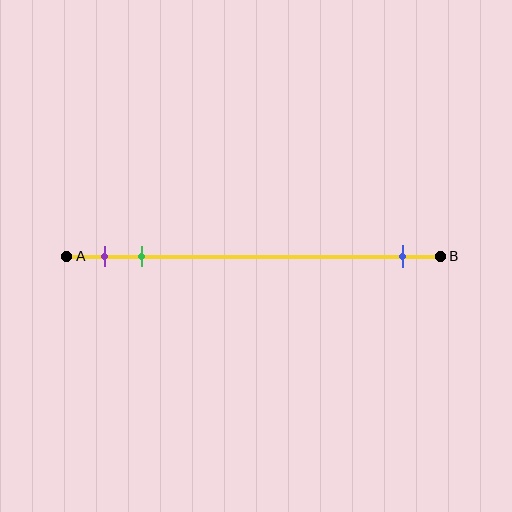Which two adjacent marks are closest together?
The purple and green marks are the closest adjacent pair.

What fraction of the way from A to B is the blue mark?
The blue mark is approximately 90% (0.9) of the way from A to B.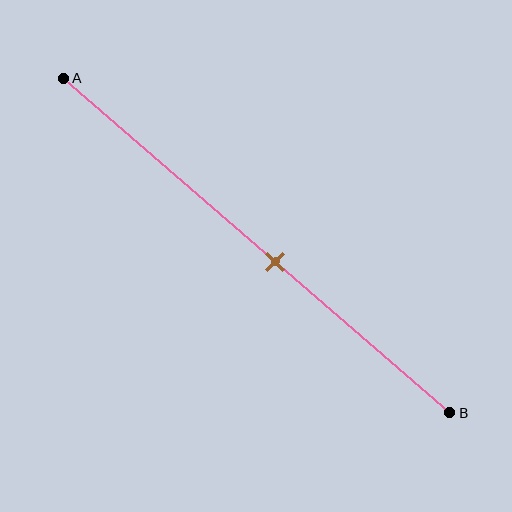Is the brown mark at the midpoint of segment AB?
No, the mark is at about 55% from A, not at the 50% midpoint.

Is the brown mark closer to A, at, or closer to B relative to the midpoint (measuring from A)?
The brown mark is closer to point B than the midpoint of segment AB.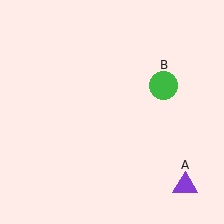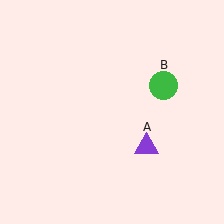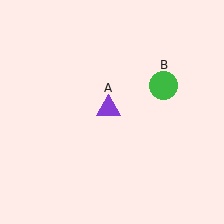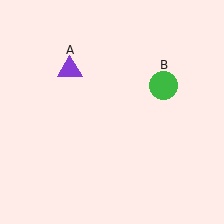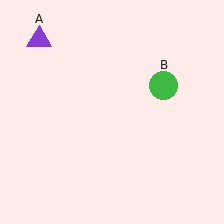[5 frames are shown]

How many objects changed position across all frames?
1 object changed position: purple triangle (object A).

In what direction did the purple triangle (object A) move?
The purple triangle (object A) moved up and to the left.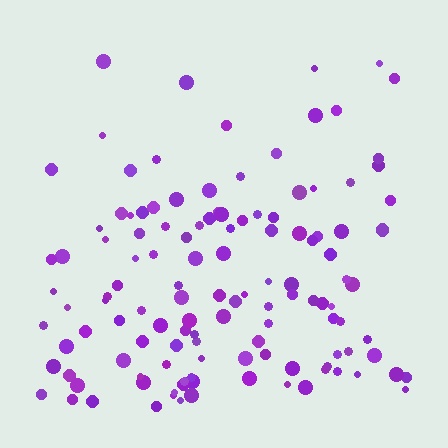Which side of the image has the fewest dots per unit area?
The top.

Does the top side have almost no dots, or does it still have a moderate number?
Still a moderate number, just noticeably fewer than the bottom.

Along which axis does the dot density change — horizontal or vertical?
Vertical.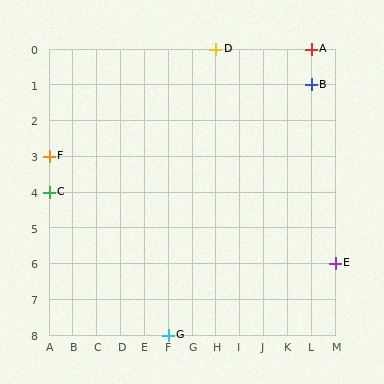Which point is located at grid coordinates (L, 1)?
Point B is at (L, 1).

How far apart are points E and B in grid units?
Points E and B are 1 column and 5 rows apart (about 5.1 grid units diagonally).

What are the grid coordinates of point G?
Point G is at grid coordinates (F, 8).